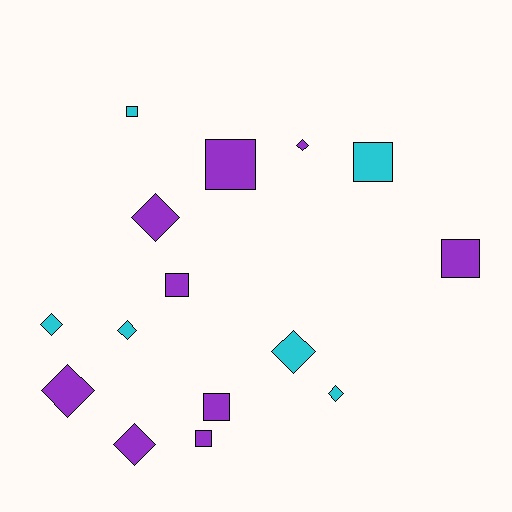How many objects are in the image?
There are 15 objects.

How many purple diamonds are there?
There are 4 purple diamonds.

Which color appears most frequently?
Purple, with 9 objects.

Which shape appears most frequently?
Diamond, with 8 objects.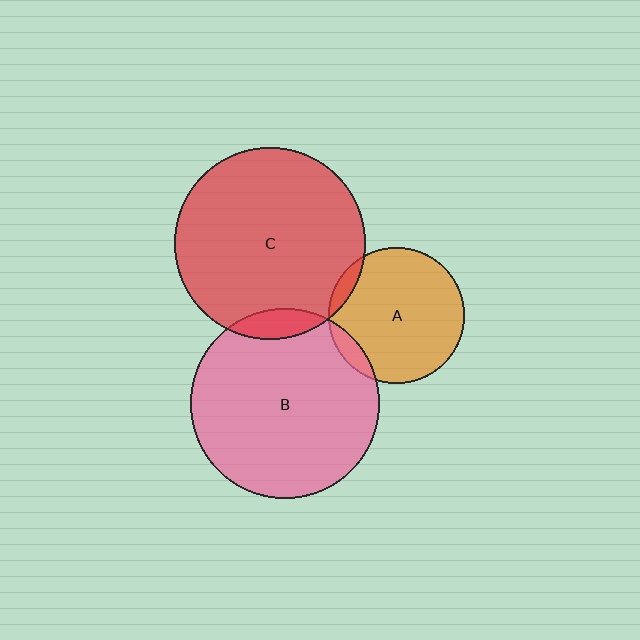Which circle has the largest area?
Circle C (red).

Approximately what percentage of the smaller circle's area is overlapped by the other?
Approximately 5%.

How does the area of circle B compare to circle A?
Approximately 1.9 times.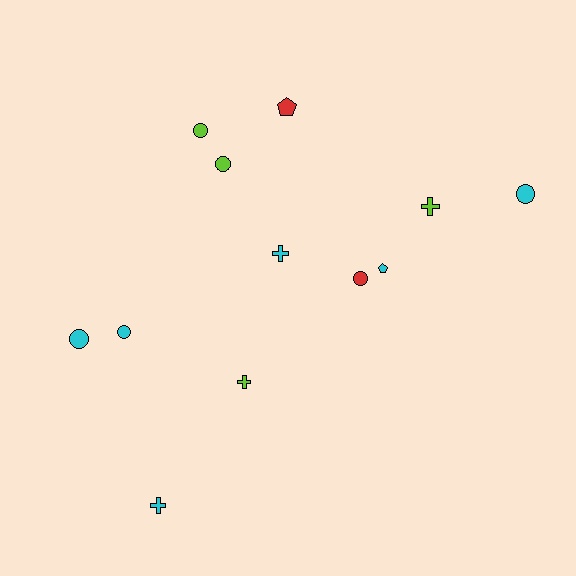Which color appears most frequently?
Cyan, with 6 objects.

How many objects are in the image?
There are 12 objects.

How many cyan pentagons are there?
There is 1 cyan pentagon.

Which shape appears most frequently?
Circle, with 6 objects.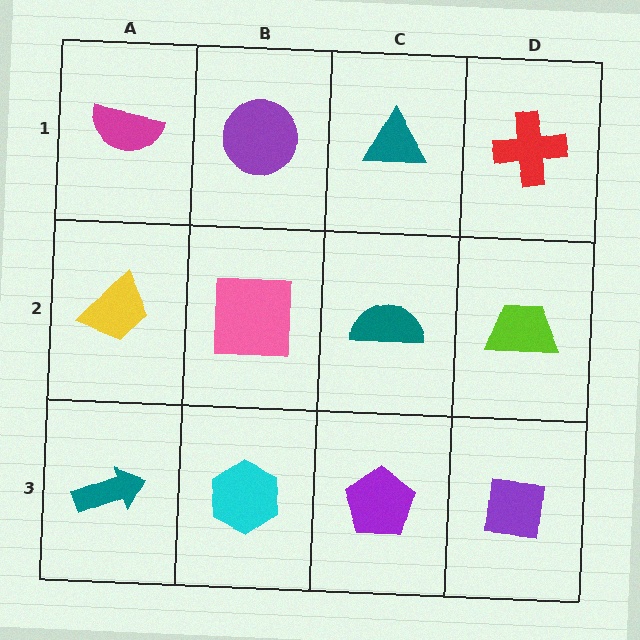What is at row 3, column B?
A cyan hexagon.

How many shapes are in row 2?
4 shapes.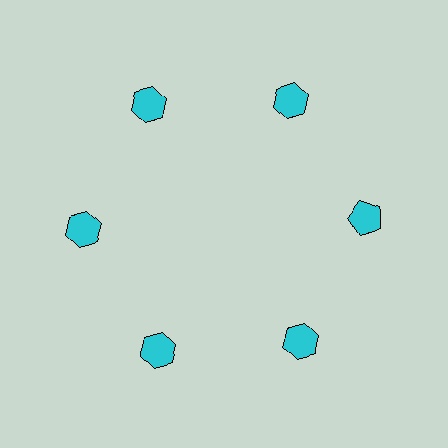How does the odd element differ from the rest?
It has a different shape: pentagon instead of hexagon.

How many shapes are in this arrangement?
There are 6 shapes arranged in a ring pattern.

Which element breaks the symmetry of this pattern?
The cyan pentagon at roughly the 3 o'clock position breaks the symmetry. All other shapes are cyan hexagons.